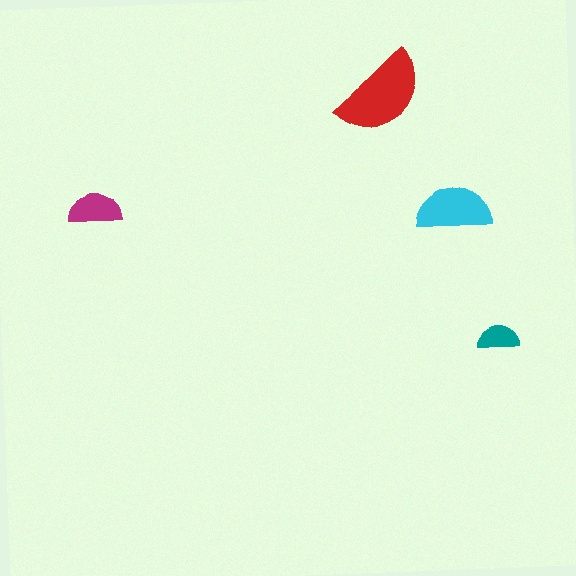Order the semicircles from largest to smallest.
the red one, the cyan one, the magenta one, the teal one.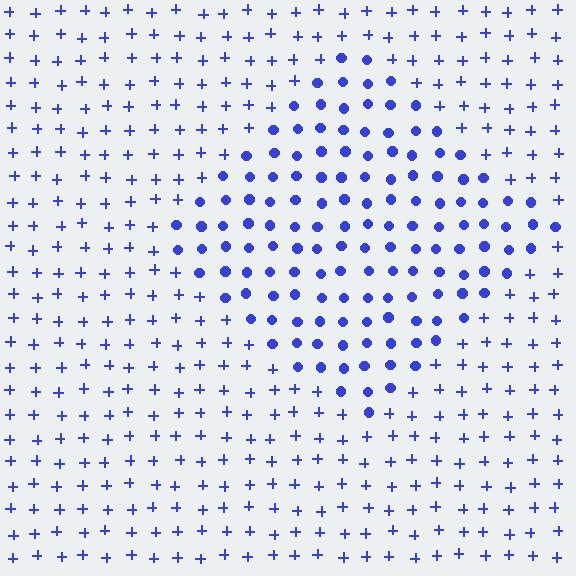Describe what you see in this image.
The image is filled with small blue elements arranged in a uniform grid. A diamond-shaped region contains circles, while the surrounding area contains plus signs. The boundary is defined purely by the change in element shape.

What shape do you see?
I see a diamond.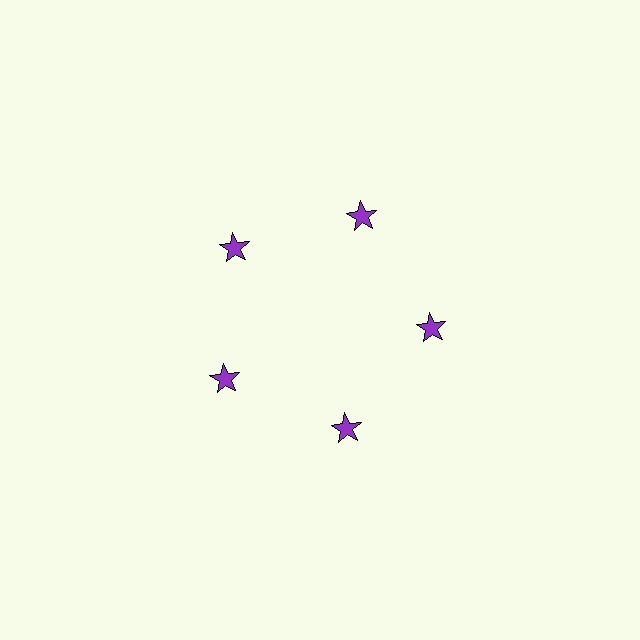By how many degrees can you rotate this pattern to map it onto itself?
The pattern maps onto itself every 72 degrees of rotation.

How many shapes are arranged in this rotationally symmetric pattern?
There are 5 shapes, arranged in 5 groups of 1.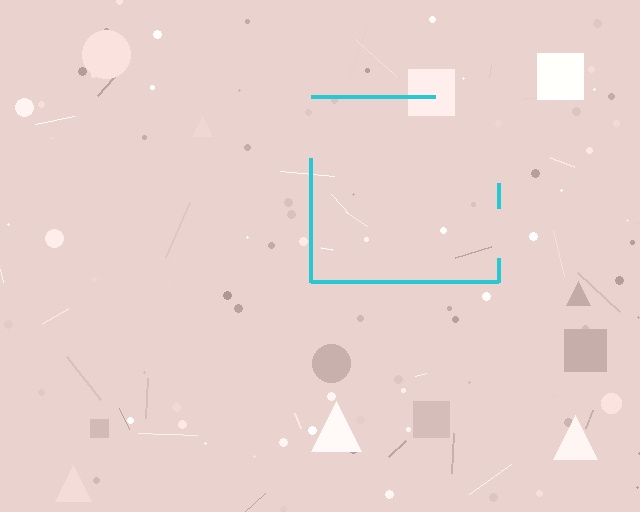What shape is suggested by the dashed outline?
The dashed outline suggests a square.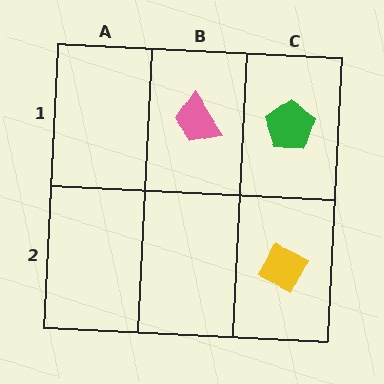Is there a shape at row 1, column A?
No, that cell is empty.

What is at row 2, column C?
A yellow diamond.